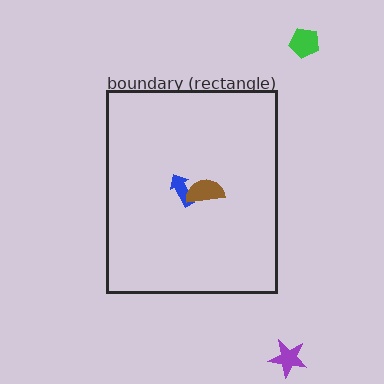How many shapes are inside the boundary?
2 inside, 2 outside.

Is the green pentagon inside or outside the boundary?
Outside.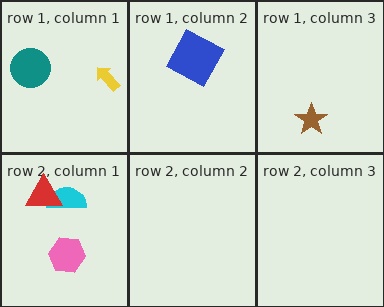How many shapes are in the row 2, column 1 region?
3.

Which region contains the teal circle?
The row 1, column 1 region.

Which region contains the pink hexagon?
The row 2, column 1 region.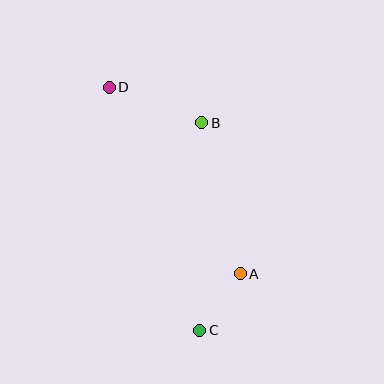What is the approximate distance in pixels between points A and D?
The distance between A and D is approximately 228 pixels.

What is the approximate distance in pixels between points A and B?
The distance between A and B is approximately 156 pixels.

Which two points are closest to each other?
Points A and C are closest to each other.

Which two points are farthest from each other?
Points C and D are farthest from each other.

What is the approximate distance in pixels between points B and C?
The distance between B and C is approximately 207 pixels.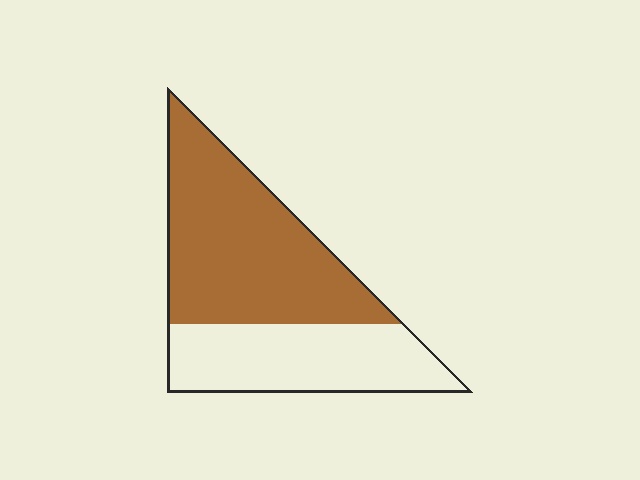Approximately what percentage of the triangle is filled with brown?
Approximately 60%.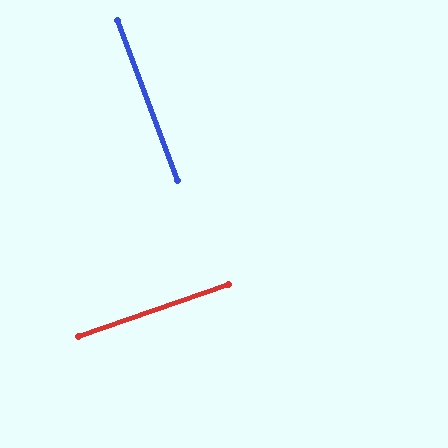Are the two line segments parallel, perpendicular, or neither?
Perpendicular — they meet at approximately 88°.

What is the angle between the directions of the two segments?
Approximately 88 degrees.